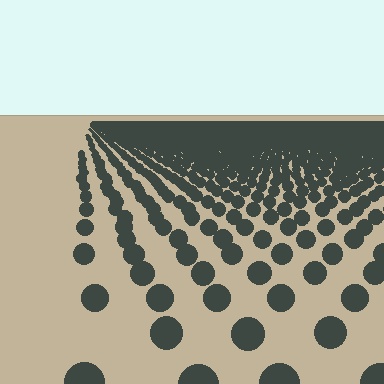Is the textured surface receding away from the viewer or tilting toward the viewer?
The surface is receding away from the viewer. Texture elements get smaller and denser toward the top.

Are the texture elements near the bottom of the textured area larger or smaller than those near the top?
Larger. Near the bottom, elements are closer to the viewer and appear at a bigger on-screen size.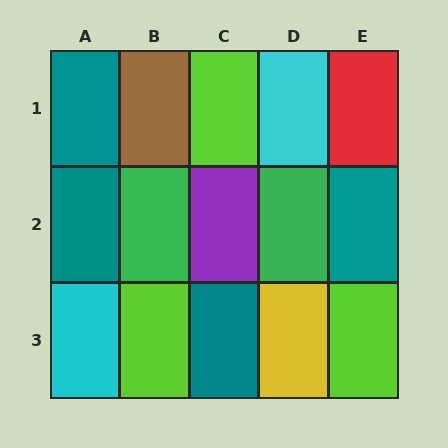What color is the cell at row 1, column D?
Cyan.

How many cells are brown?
1 cell is brown.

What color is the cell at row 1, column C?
Lime.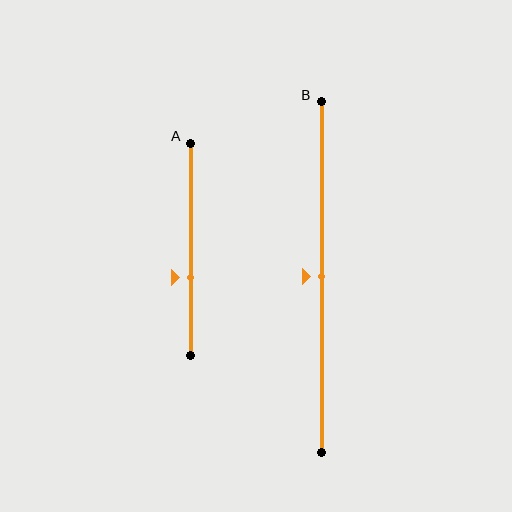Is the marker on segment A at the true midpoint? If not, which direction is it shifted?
No, the marker on segment A is shifted downward by about 13% of the segment length.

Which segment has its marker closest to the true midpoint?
Segment B has its marker closest to the true midpoint.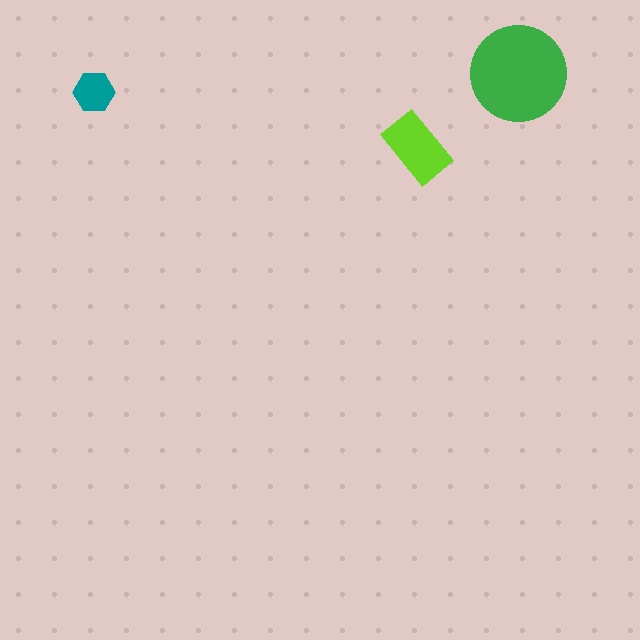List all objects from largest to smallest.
The green circle, the lime rectangle, the teal hexagon.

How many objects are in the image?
There are 3 objects in the image.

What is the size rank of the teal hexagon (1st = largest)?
3rd.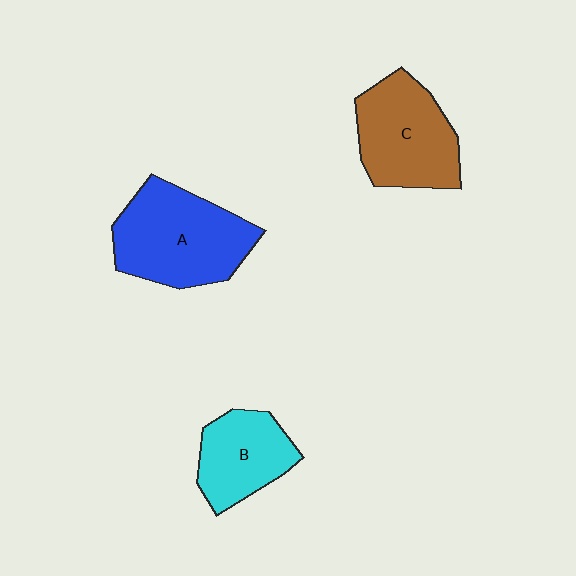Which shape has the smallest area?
Shape B (cyan).